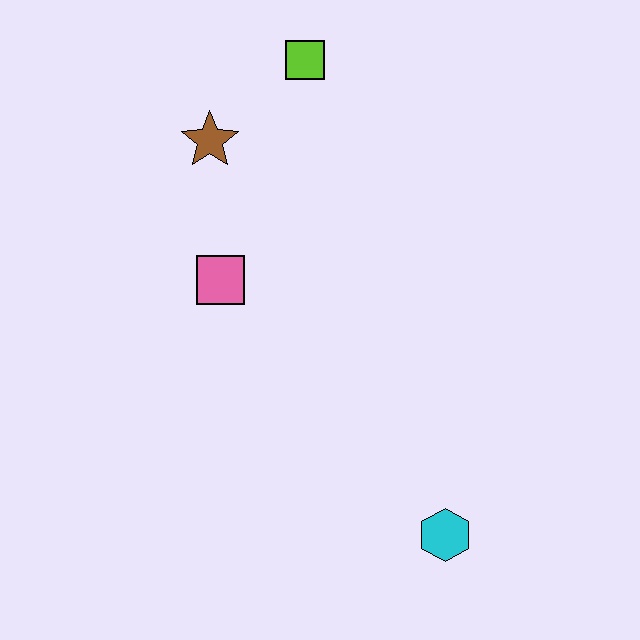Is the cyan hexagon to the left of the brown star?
No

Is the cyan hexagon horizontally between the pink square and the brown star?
No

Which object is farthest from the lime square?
The cyan hexagon is farthest from the lime square.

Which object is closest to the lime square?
The brown star is closest to the lime square.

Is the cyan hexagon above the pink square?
No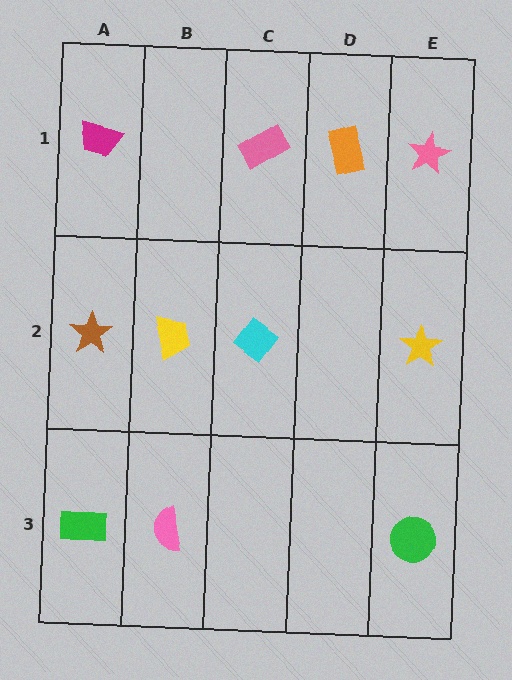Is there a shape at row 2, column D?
No, that cell is empty.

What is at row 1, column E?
A pink star.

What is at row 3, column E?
A green circle.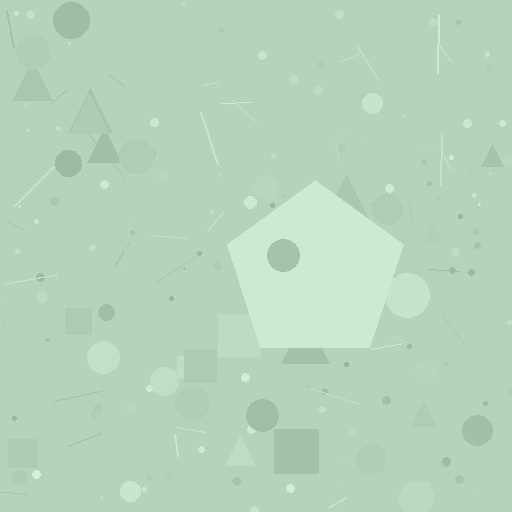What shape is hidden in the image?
A pentagon is hidden in the image.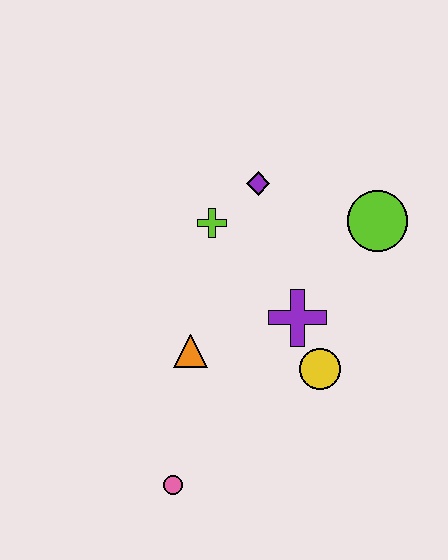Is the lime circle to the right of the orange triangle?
Yes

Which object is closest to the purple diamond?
The lime cross is closest to the purple diamond.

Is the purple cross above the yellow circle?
Yes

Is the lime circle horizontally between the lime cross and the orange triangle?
No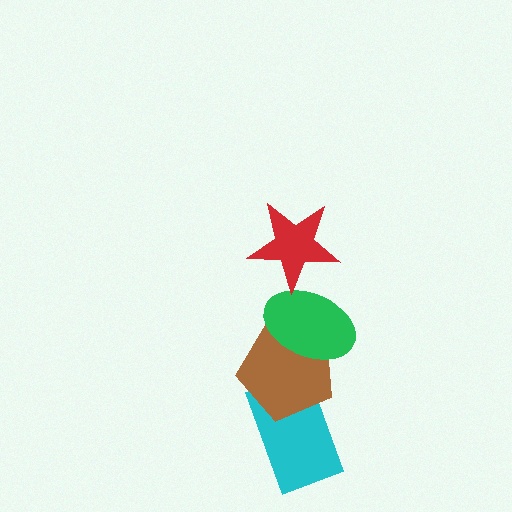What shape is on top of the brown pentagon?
The green ellipse is on top of the brown pentagon.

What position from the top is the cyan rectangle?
The cyan rectangle is 4th from the top.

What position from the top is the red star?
The red star is 1st from the top.